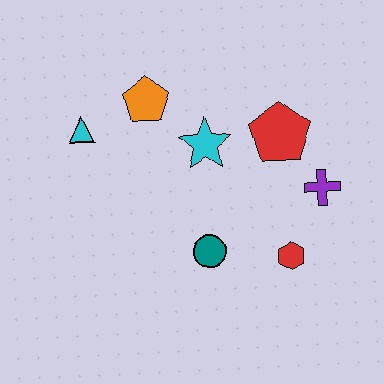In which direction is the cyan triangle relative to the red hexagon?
The cyan triangle is to the left of the red hexagon.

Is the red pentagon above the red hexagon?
Yes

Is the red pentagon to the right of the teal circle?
Yes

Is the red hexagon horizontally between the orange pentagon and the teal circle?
No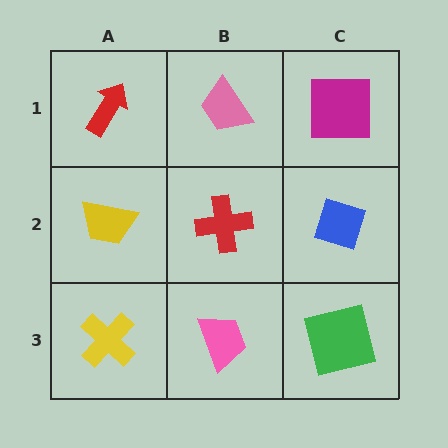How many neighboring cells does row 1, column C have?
2.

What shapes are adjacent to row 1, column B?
A red cross (row 2, column B), a red arrow (row 1, column A), a magenta square (row 1, column C).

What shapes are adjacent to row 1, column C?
A blue diamond (row 2, column C), a pink trapezoid (row 1, column B).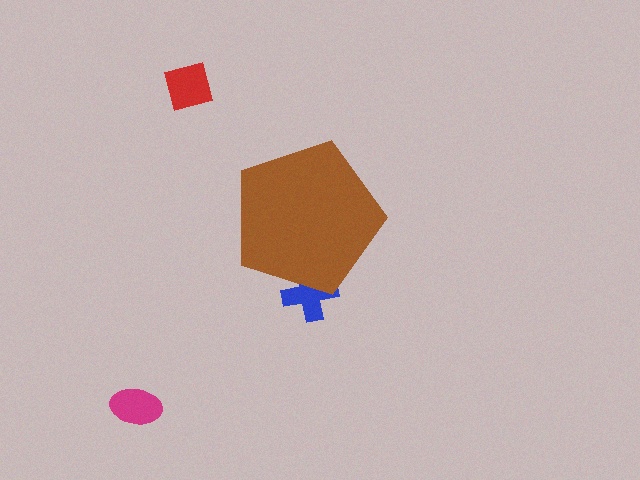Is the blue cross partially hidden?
Yes, the blue cross is partially hidden behind the brown pentagon.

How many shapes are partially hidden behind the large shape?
1 shape is partially hidden.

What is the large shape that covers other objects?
A brown pentagon.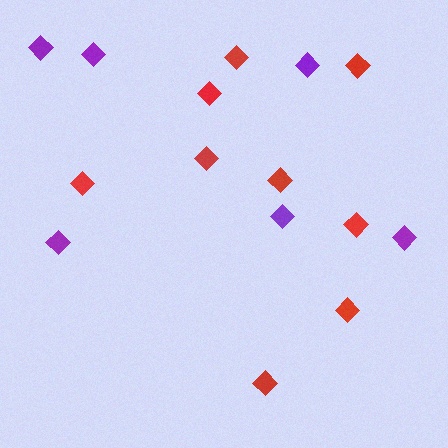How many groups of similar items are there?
There are 2 groups: one group of purple diamonds (6) and one group of red diamonds (9).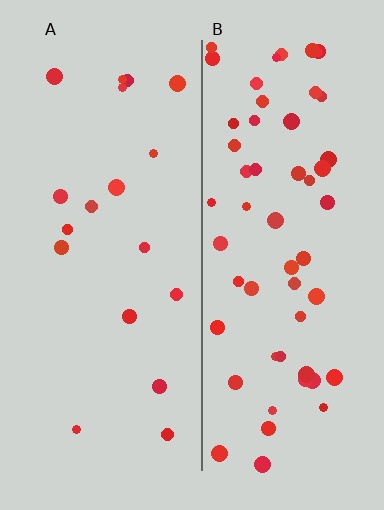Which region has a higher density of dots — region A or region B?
B (the right).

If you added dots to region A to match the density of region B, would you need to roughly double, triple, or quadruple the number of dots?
Approximately triple.